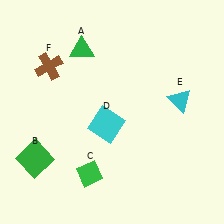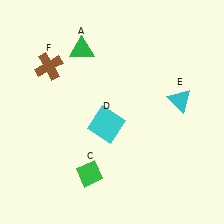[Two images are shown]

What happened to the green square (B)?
The green square (B) was removed in Image 2. It was in the bottom-left area of Image 1.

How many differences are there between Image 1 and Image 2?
There is 1 difference between the two images.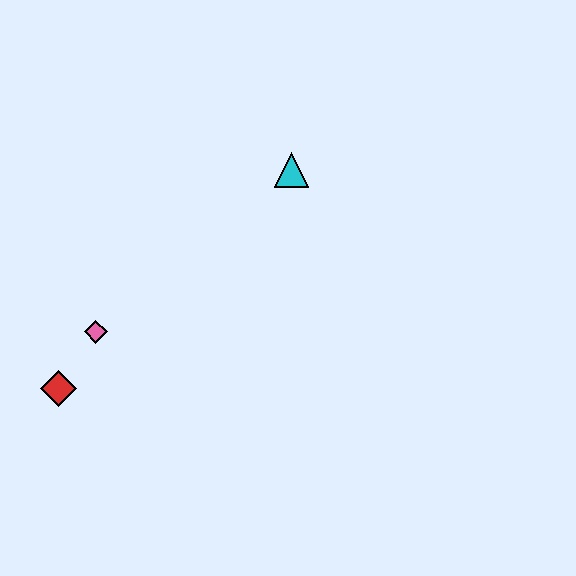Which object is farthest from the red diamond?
The cyan triangle is farthest from the red diamond.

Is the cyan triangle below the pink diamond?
No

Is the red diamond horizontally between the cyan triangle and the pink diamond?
No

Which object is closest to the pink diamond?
The red diamond is closest to the pink diamond.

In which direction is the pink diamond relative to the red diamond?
The pink diamond is above the red diamond.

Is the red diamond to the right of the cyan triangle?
No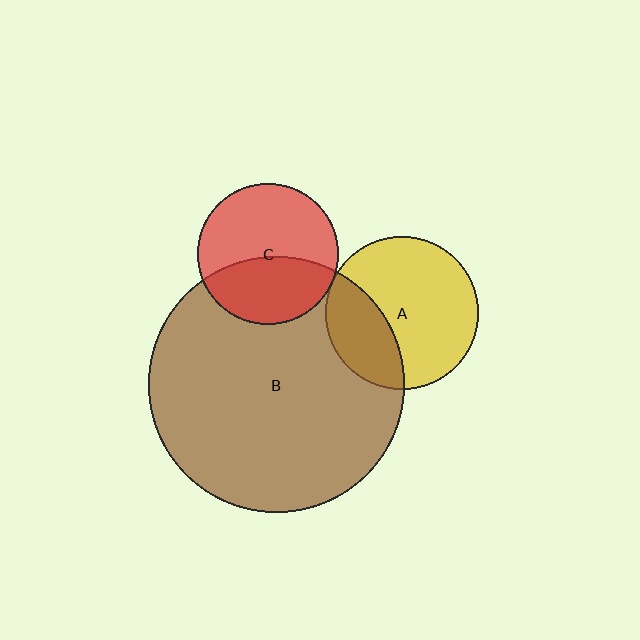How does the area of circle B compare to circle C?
Approximately 3.3 times.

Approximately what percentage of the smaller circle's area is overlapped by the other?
Approximately 40%.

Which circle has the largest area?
Circle B (brown).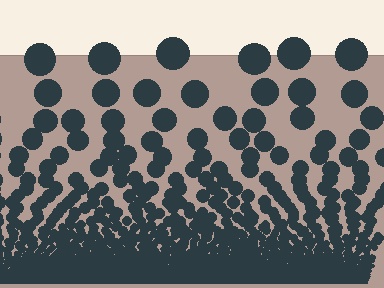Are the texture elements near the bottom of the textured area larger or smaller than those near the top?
Smaller. The gradient is inverted — elements near the bottom are smaller and denser.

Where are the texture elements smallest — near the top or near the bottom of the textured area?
Near the bottom.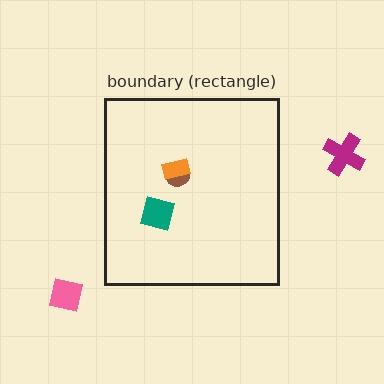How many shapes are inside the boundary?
3 inside, 2 outside.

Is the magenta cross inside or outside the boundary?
Outside.